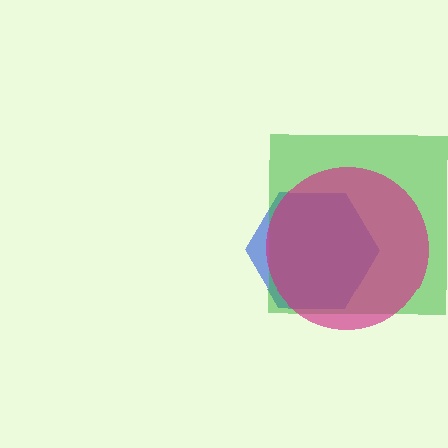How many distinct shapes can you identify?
There are 3 distinct shapes: a blue hexagon, a green square, a magenta circle.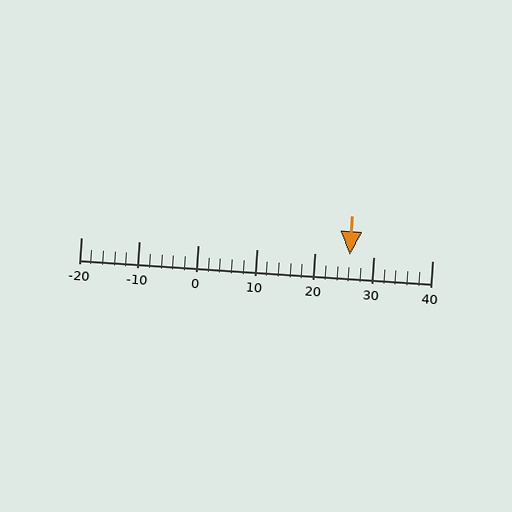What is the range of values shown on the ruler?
The ruler shows values from -20 to 40.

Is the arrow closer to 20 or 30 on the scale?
The arrow is closer to 30.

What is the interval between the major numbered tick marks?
The major tick marks are spaced 10 units apart.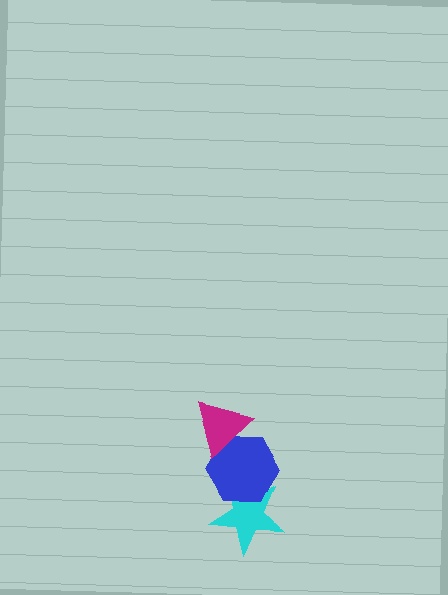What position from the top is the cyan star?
The cyan star is 3rd from the top.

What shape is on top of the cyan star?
The blue hexagon is on top of the cyan star.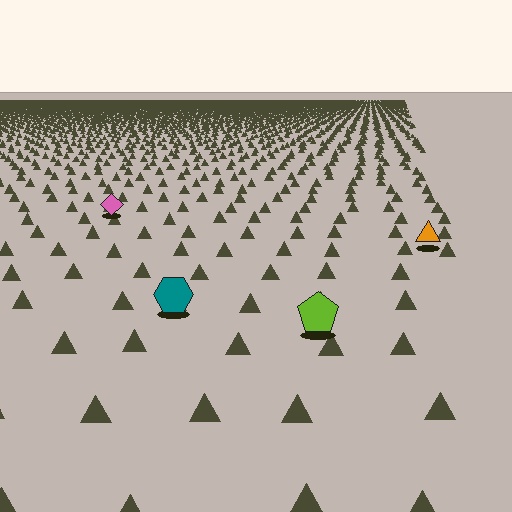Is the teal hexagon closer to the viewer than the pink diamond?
Yes. The teal hexagon is closer — you can tell from the texture gradient: the ground texture is coarser near it.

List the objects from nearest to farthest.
From nearest to farthest: the lime pentagon, the teal hexagon, the orange triangle, the pink diamond.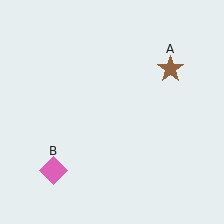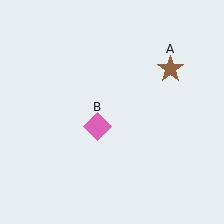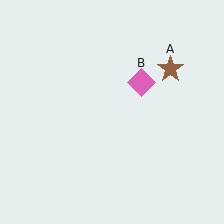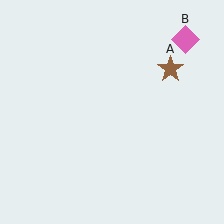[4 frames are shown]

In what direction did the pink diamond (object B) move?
The pink diamond (object B) moved up and to the right.